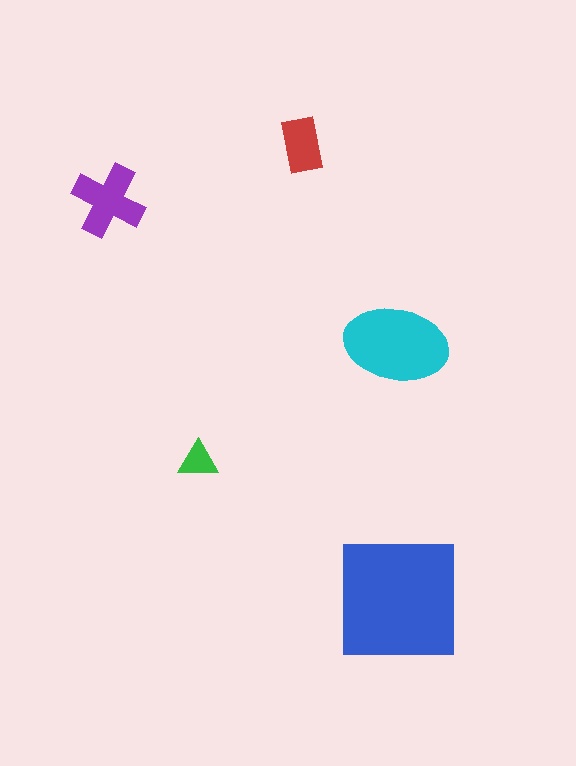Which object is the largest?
The blue square.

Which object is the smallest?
The green triangle.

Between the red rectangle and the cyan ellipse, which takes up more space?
The cyan ellipse.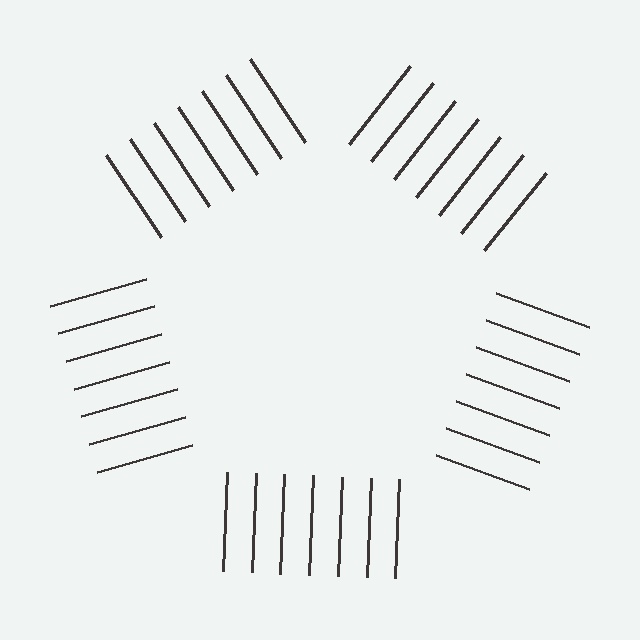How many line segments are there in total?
35 — 7 along each of the 5 edges.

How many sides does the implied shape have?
5 sides — the line-ends trace a pentagon.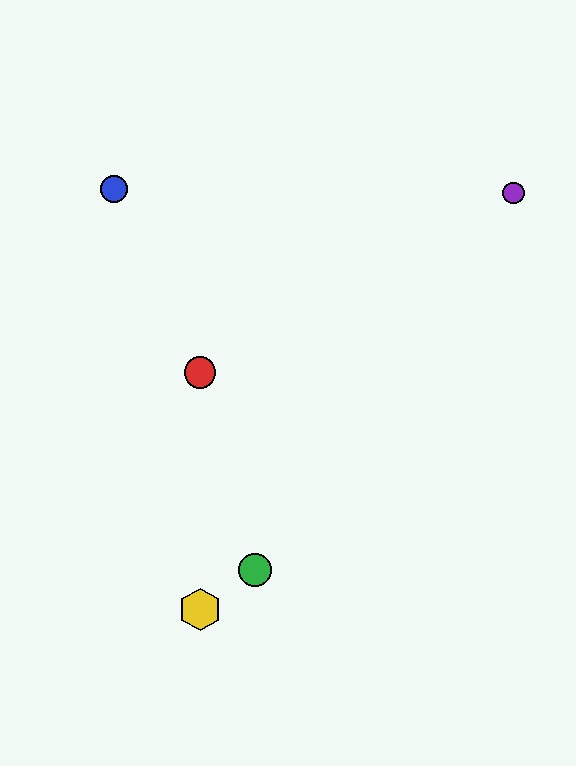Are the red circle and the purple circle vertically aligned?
No, the red circle is at x≈200 and the purple circle is at x≈513.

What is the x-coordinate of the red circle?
The red circle is at x≈200.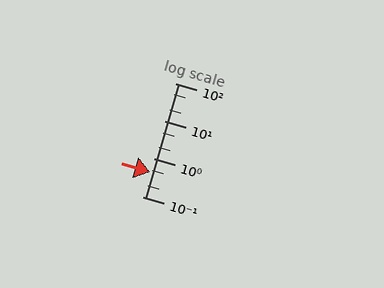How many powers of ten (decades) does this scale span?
The scale spans 3 decades, from 0.1 to 100.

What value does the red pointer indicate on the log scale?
The pointer indicates approximately 0.44.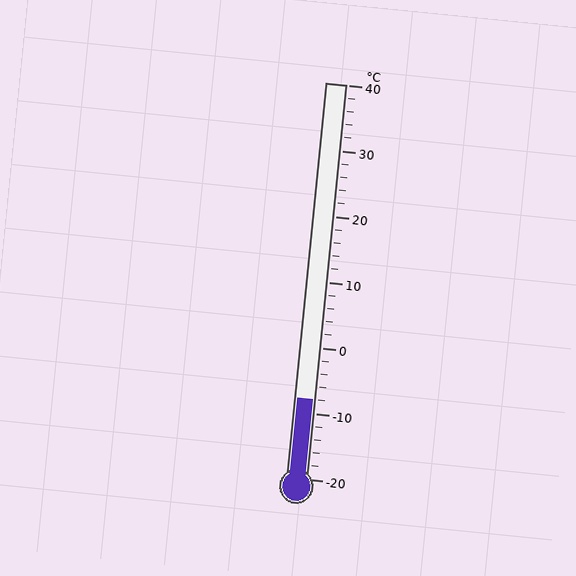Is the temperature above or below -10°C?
The temperature is above -10°C.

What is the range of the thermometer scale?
The thermometer scale ranges from -20°C to 40°C.